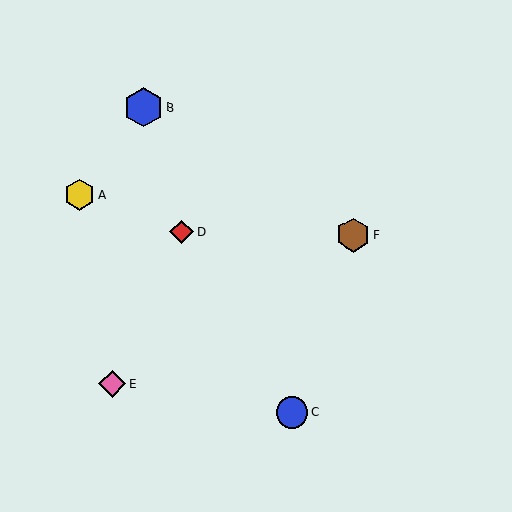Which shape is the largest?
The blue hexagon (labeled B) is the largest.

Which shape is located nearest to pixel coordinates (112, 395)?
The pink diamond (labeled E) at (113, 384) is nearest to that location.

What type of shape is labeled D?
Shape D is a red diamond.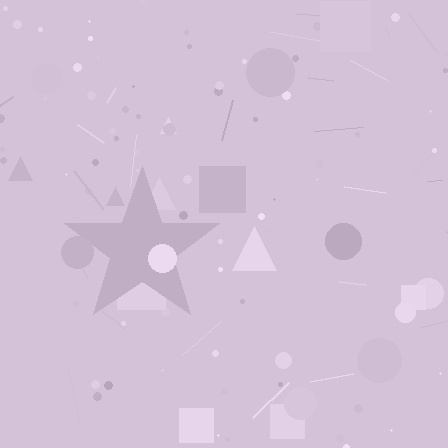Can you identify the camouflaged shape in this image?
The camouflaged shape is a star.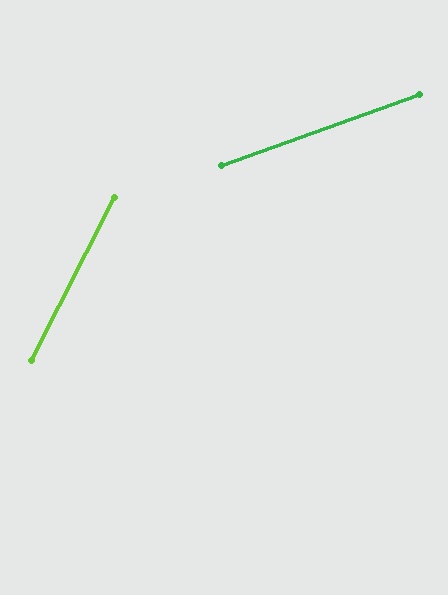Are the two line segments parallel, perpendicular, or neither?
Neither parallel nor perpendicular — they differ by about 43°.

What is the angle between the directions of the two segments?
Approximately 43 degrees.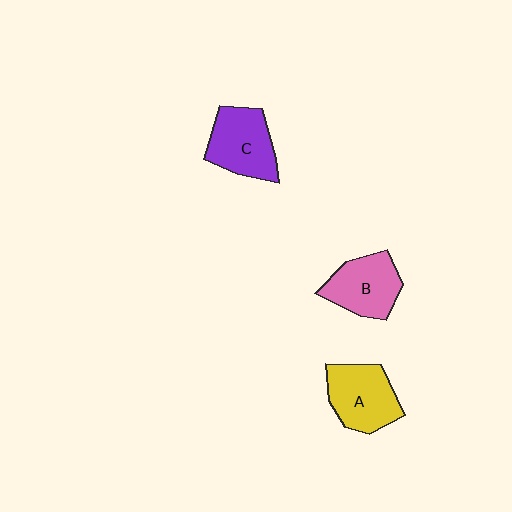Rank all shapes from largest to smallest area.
From largest to smallest: A (yellow), C (purple), B (pink).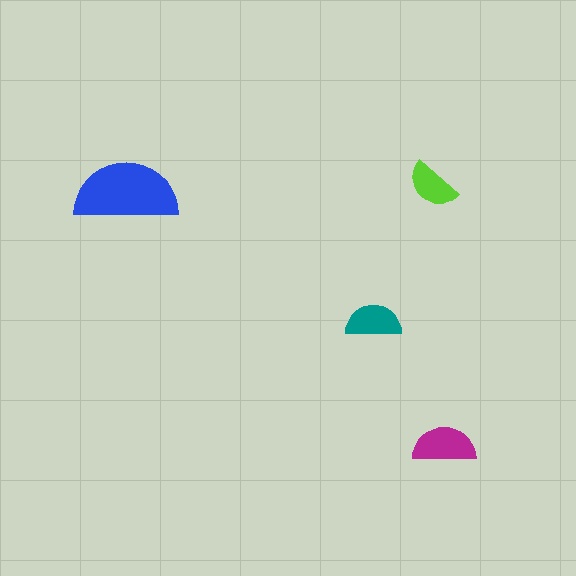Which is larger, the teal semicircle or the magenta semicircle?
The magenta one.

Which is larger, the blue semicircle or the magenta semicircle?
The blue one.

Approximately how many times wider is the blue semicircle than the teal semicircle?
About 2 times wider.